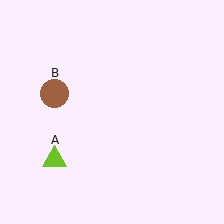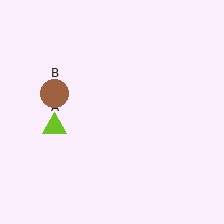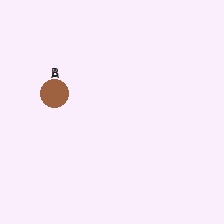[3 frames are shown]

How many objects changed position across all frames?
1 object changed position: lime triangle (object A).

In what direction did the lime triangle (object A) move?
The lime triangle (object A) moved up.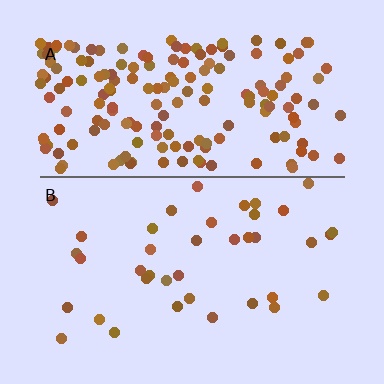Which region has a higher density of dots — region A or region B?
A (the top).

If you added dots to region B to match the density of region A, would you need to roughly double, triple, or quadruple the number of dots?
Approximately quadruple.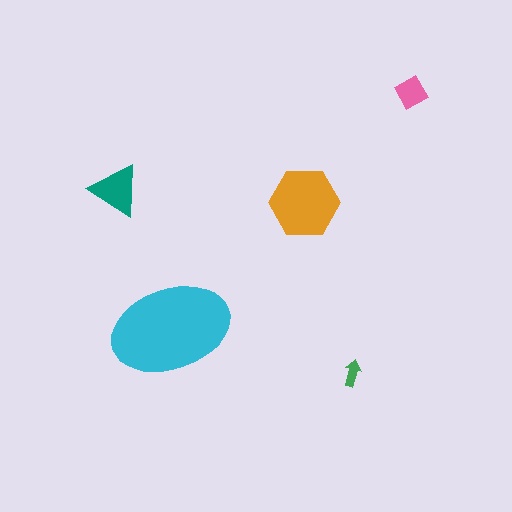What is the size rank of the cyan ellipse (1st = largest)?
1st.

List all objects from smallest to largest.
The green arrow, the pink diamond, the teal triangle, the orange hexagon, the cyan ellipse.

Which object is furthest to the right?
The pink diamond is rightmost.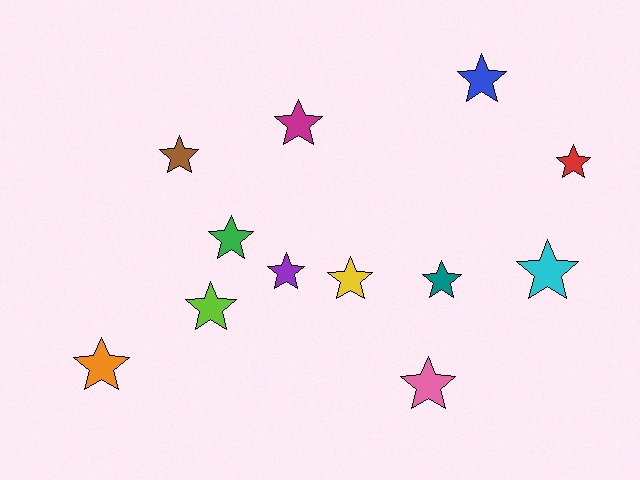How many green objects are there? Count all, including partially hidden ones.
There is 1 green object.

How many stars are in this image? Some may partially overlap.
There are 12 stars.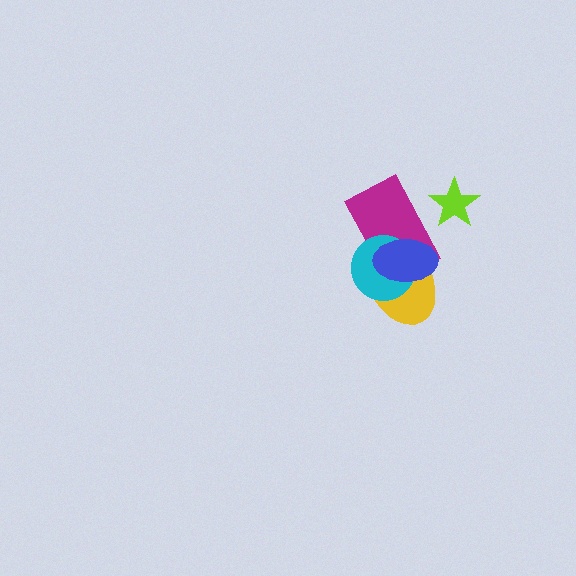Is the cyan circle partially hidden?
Yes, it is partially covered by another shape.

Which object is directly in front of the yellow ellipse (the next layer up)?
The magenta rectangle is directly in front of the yellow ellipse.